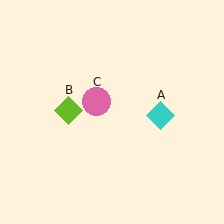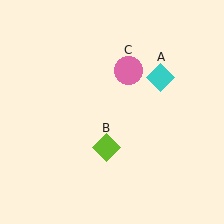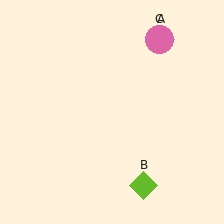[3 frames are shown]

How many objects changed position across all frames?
3 objects changed position: cyan diamond (object A), lime diamond (object B), pink circle (object C).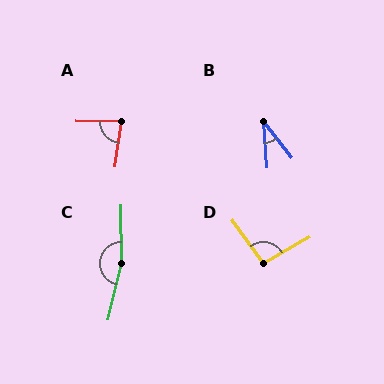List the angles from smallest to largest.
B (33°), A (82°), D (96°), C (166°).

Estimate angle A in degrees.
Approximately 82 degrees.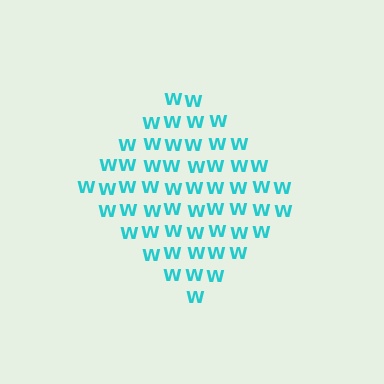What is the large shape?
The large shape is a diamond.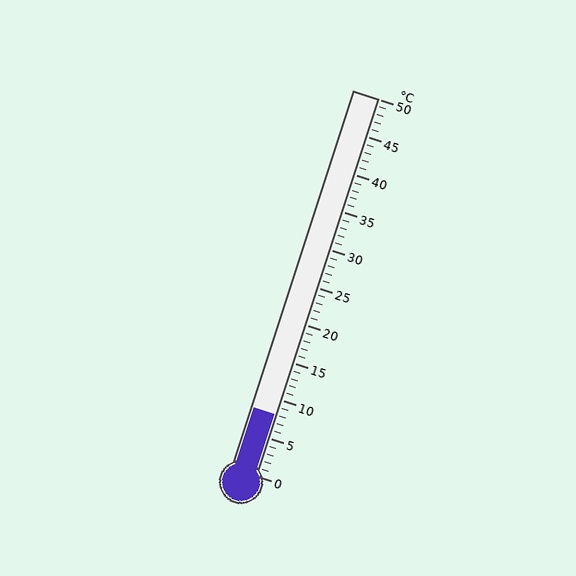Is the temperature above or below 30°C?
The temperature is below 30°C.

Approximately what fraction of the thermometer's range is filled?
The thermometer is filled to approximately 15% of its range.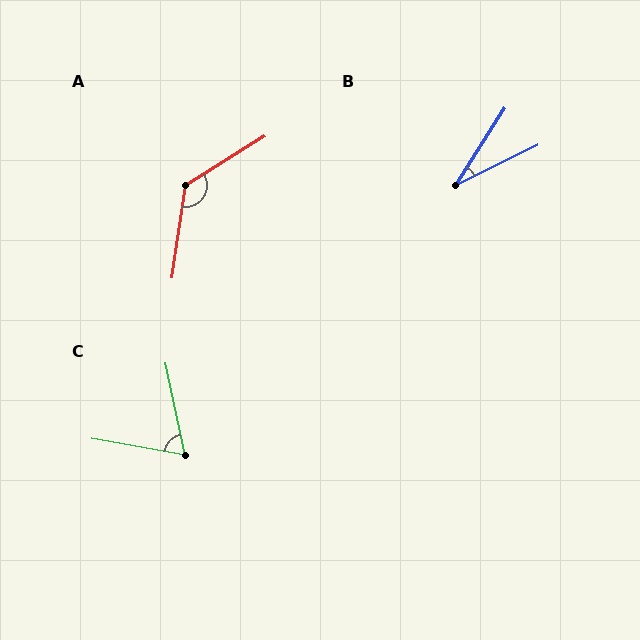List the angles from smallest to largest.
B (31°), C (68°), A (130°).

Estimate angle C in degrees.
Approximately 68 degrees.